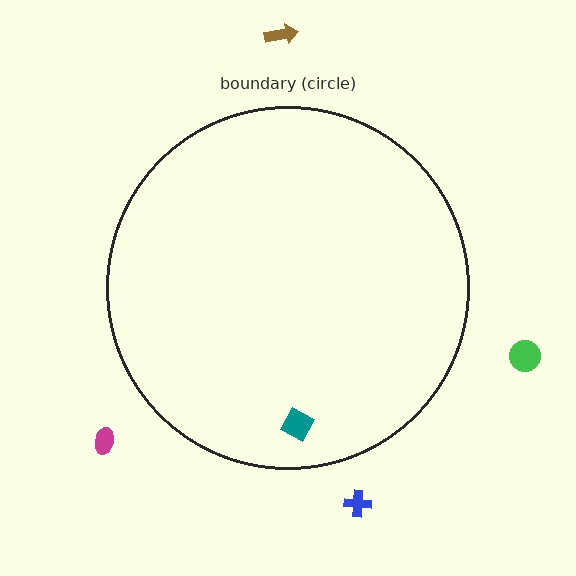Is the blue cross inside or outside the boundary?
Outside.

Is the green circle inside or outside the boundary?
Outside.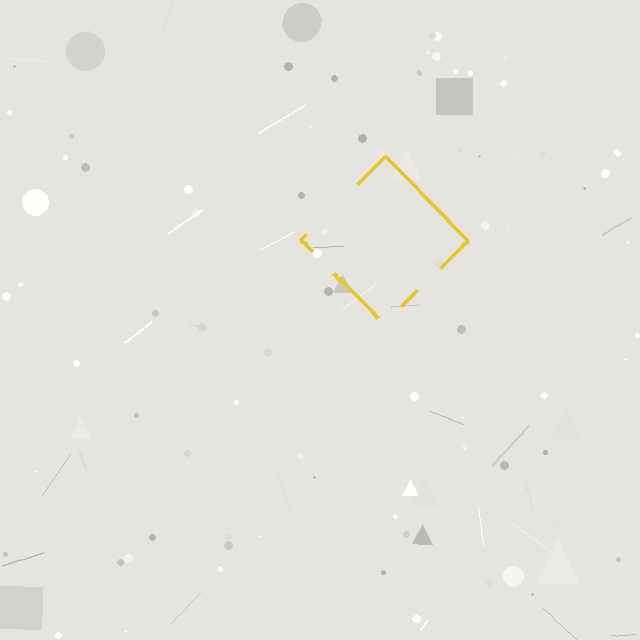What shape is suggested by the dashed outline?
The dashed outline suggests a diamond.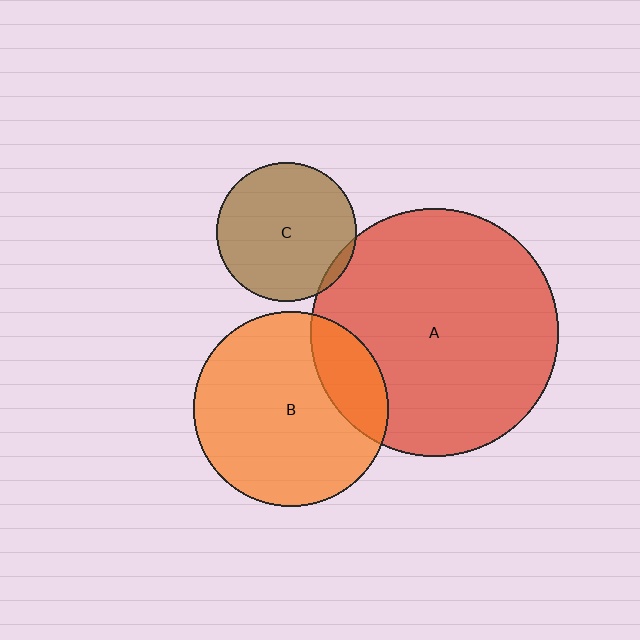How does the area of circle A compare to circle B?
Approximately 1.6 times.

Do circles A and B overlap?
Yes.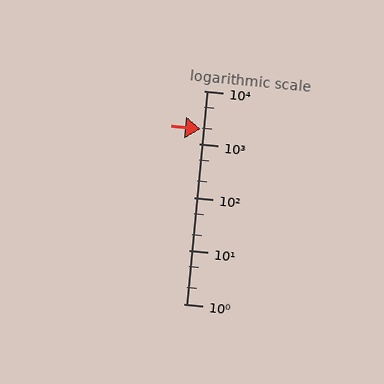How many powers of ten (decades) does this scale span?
The scale spans 4 decades, from 1 to 10000.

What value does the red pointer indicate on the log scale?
The pointer indicates approximately 1900.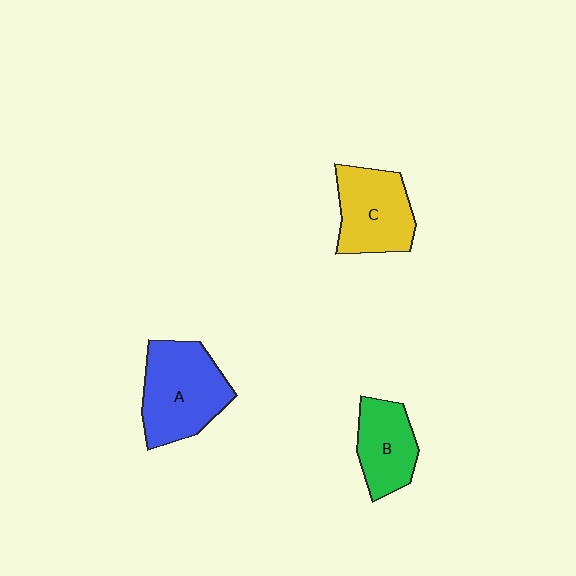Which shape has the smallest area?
Shape B (green).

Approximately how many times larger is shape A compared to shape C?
Approximately 1.2 times.